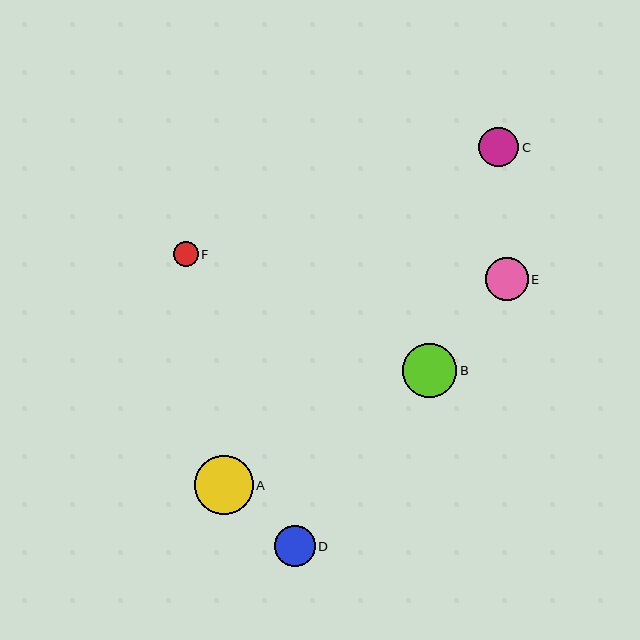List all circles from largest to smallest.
From largest to smallest: A, B, E, D, C, F.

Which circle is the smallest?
Circle F is the smallest with a size of approximately 25 pixels.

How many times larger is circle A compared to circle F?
Circle A is approximately 2.4 times the size of circle F.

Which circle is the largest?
Circle A is the largest with a size of approximately 59 pixels.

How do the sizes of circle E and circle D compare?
Circle E and circle D are approximately the same size.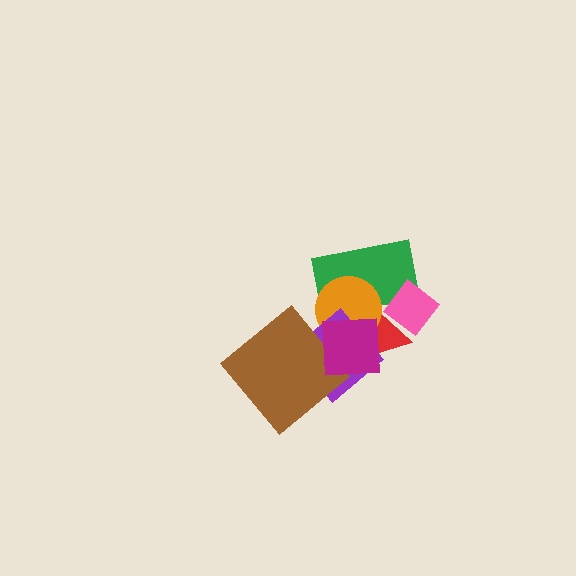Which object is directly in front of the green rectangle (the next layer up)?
The pink diamond is directly in front of the green rectangle.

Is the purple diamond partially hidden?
Yes, it is partially covered by another shape.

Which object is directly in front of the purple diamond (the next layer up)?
The brown diamond is directly in front of the purple diamond.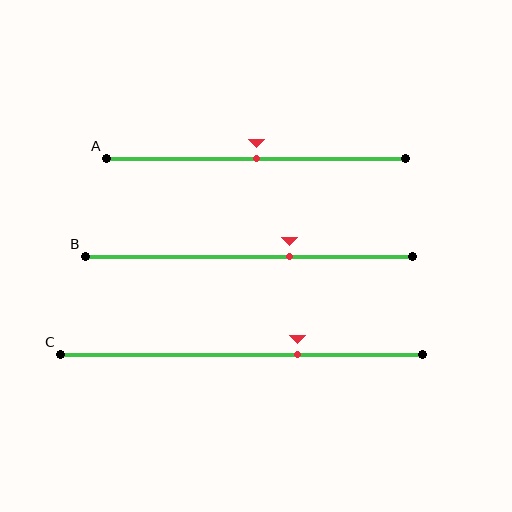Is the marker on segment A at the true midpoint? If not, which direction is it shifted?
Yes, the marker on segment A is at the true midpoint.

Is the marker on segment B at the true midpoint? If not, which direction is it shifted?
No, the marker on segment B is shifted to the right by about 12% of the segment length.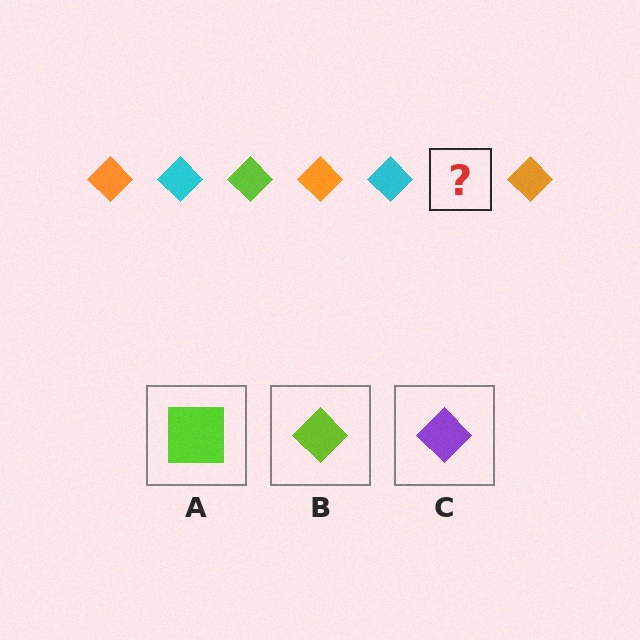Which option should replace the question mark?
Option B.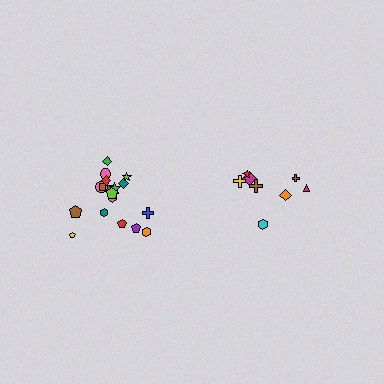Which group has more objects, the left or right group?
The left group.